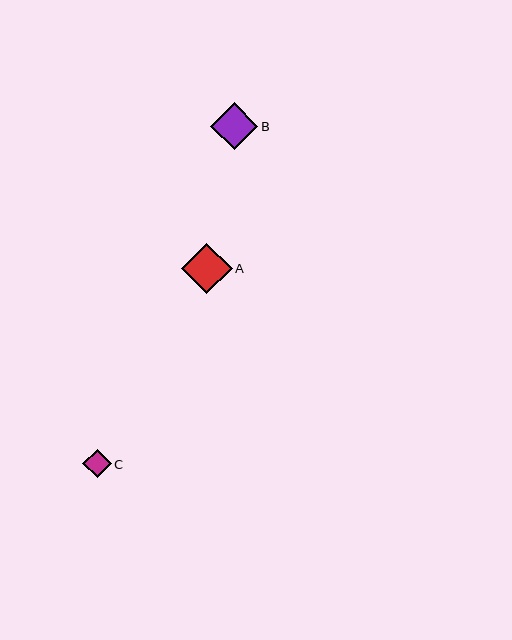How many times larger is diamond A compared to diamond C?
Diamond A is approximately 1.8 times the size of diamond C.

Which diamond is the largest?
Diamond A is the largest with a size of approximately 50 pixels.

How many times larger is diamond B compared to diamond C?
Diamond B is approximately 1.7 times the size of diamond C.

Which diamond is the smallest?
Diamond C is the smallest with a size of approximately 28 pixels.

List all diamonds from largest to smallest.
From largest to smallest: A, B, C.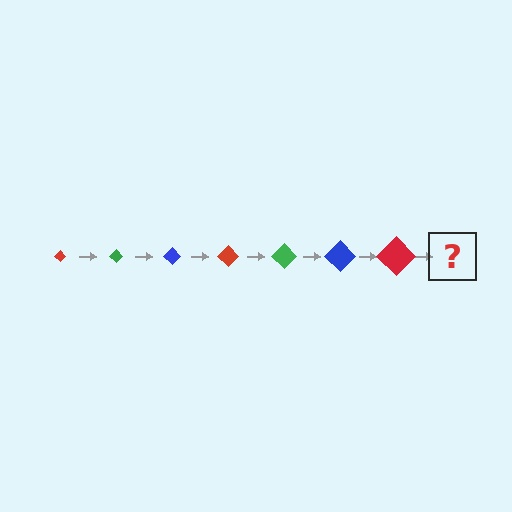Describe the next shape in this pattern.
It should be a green diamond, larger than the previous one.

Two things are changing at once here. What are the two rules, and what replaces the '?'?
The two rules are that the diamond grows larger each step and the color cycles through red, green, and blue. The '?' should be a green diamond, larger than the previous one.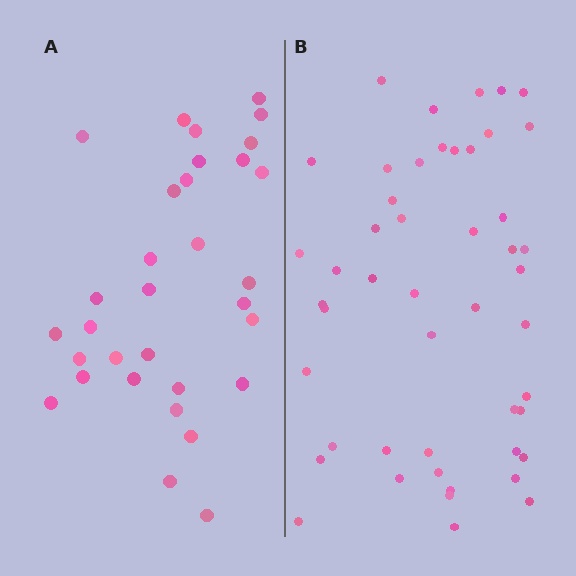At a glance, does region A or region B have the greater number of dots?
Region B (the right region) has more dots.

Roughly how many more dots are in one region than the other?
Region B has approximately 15 more dots than region A.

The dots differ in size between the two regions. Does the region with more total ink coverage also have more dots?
No. Region A has more total ink coverage because its dots are larger, but region B actually contains more individual dots. Total area can be misleading — the number of items is what matters here.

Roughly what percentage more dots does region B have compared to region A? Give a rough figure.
About 50% more.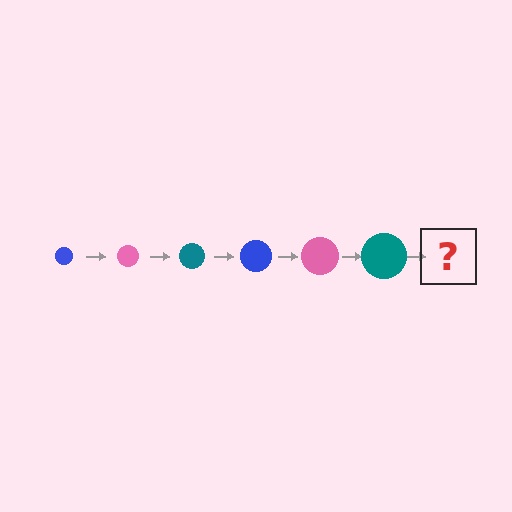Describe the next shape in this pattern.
It should be a blue circle, larger than the previous one.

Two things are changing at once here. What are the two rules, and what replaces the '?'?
The two rules are that the circle grows larger each step and the color cycles through blue, pink, and teal. The '?' should be a blue circle, larger than the previous one.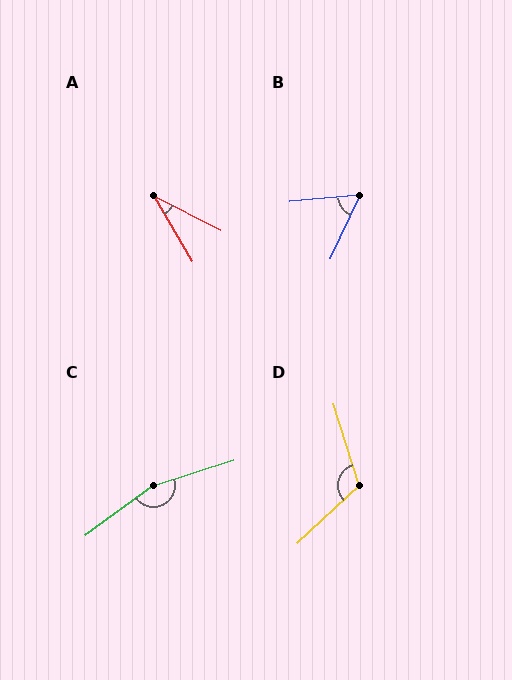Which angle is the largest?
C, at approximately 161 degrees.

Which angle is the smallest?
A, at approximately 33 degrees.